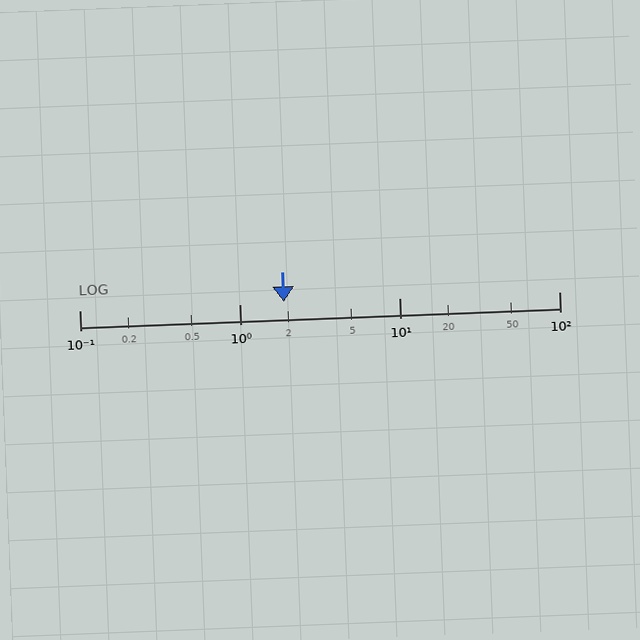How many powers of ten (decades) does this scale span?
The scale spans 3 decades, from 0.1 to 100.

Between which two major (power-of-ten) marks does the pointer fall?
The pointer is between 1 and 10.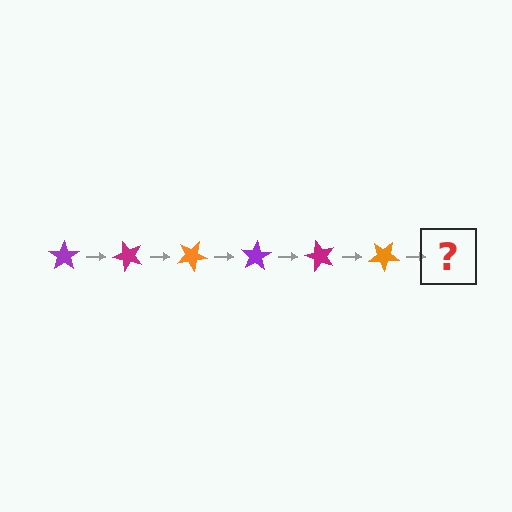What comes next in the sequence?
The next element should be a purple star, rotated 300 degrees from the start.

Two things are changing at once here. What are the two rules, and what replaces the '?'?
The two rules are that it rotates 50 degrees each step and the color cycles through purple, magenta, and orange. The '?' should be a purple star, rotated 300 degrees from the start.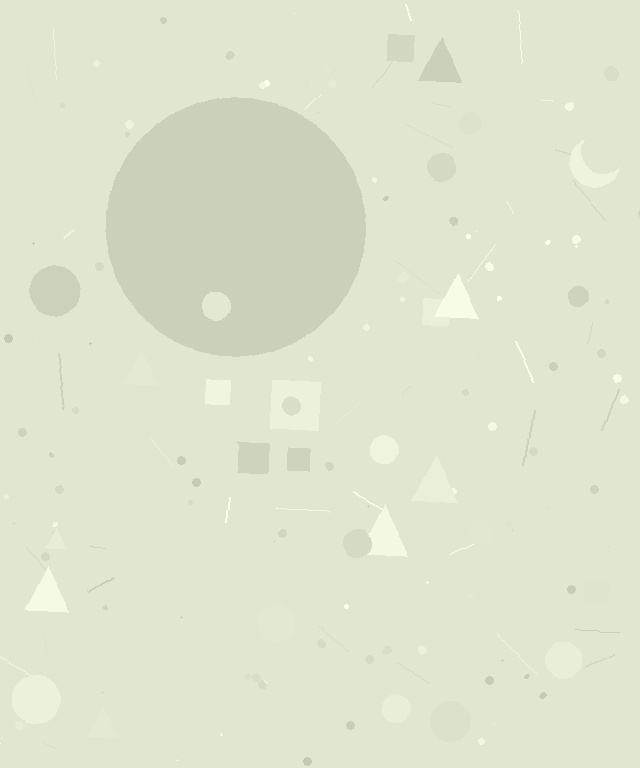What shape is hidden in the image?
A circle is hidden in the image.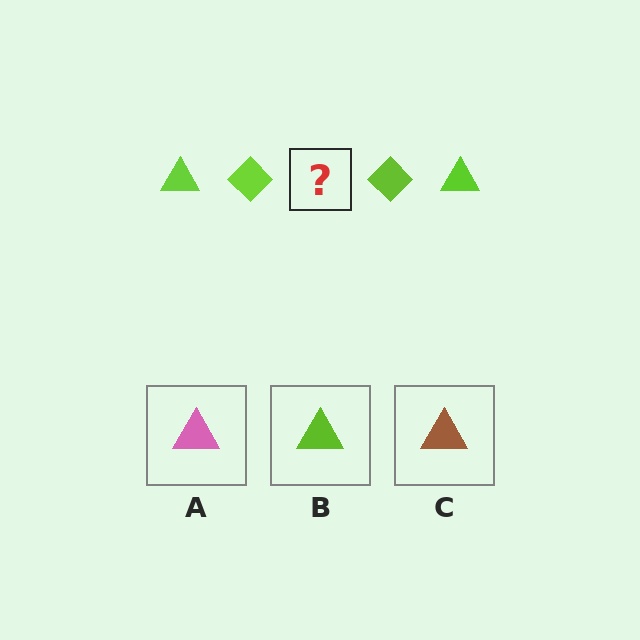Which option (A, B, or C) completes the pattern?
B.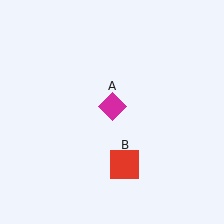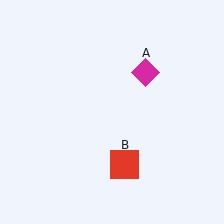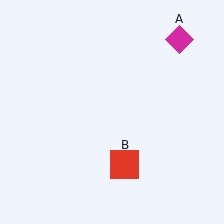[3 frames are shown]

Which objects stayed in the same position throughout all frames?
Red square (object B) remained stationary.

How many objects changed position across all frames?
1 object changed position: magenta diamond (object A).